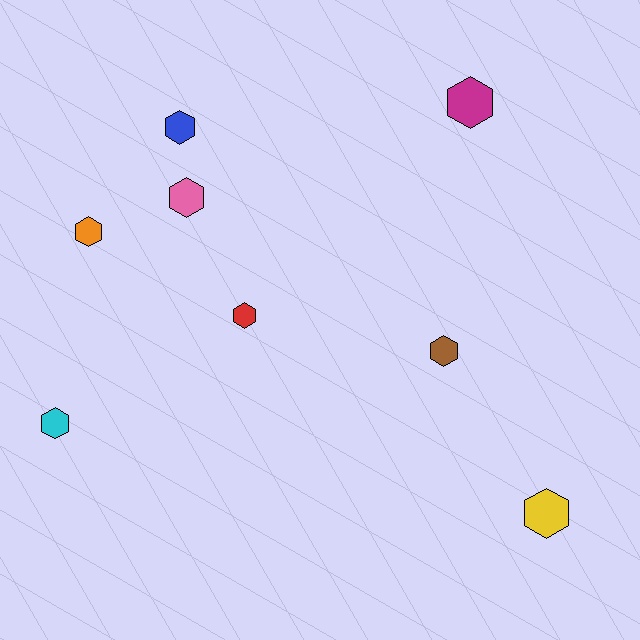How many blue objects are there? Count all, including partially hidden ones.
There is 1 blue object.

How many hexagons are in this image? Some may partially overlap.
There are 8 hexagons.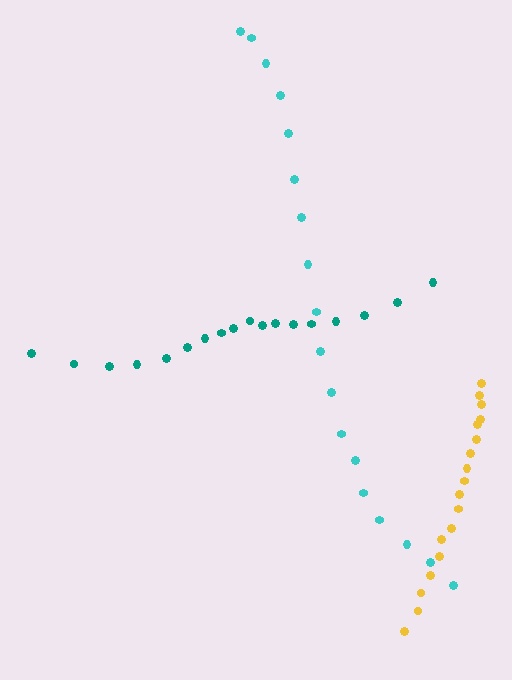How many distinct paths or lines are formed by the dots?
There are 3 distinct paths.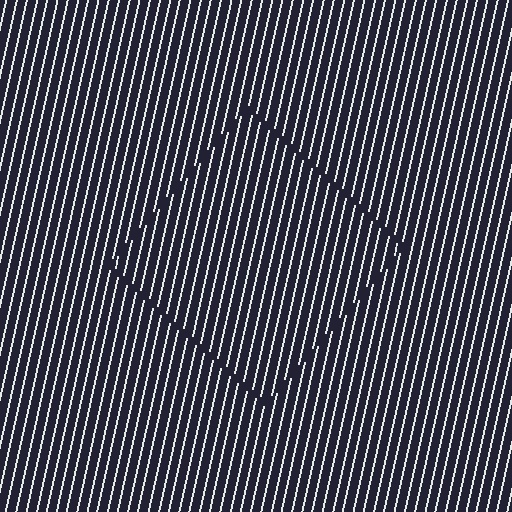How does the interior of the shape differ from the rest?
The interior of the shape contains the same grating, shifted by half a period — the contour is defined by the phase discontinuity where line-ends from the inner and outer gratings abut.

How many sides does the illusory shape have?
4 sides — the line-ends trace a square.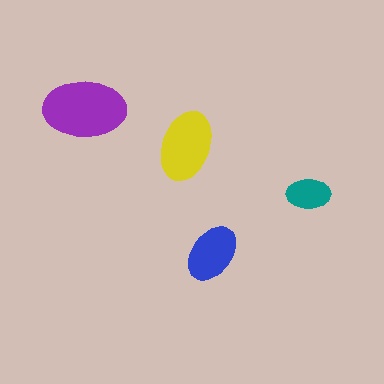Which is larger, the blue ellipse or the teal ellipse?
The blue one.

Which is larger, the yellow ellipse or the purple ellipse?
The purple one.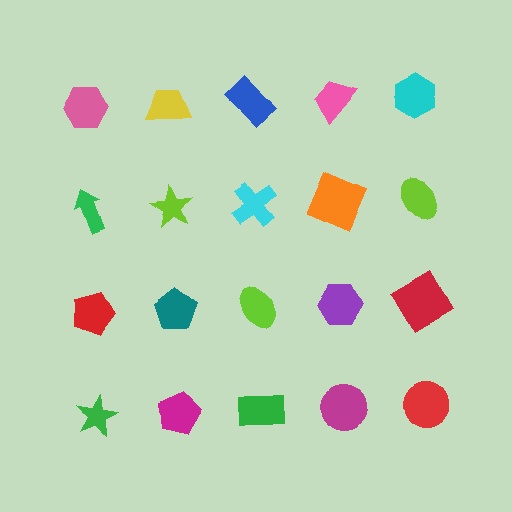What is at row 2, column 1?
A green arrow.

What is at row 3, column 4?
A purple hexagon.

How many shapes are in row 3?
5 shapes.